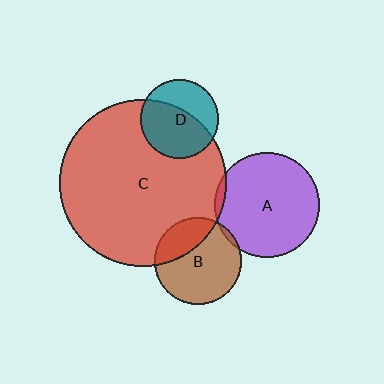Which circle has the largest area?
Circle C (red).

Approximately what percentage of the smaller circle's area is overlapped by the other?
Approximately 30%.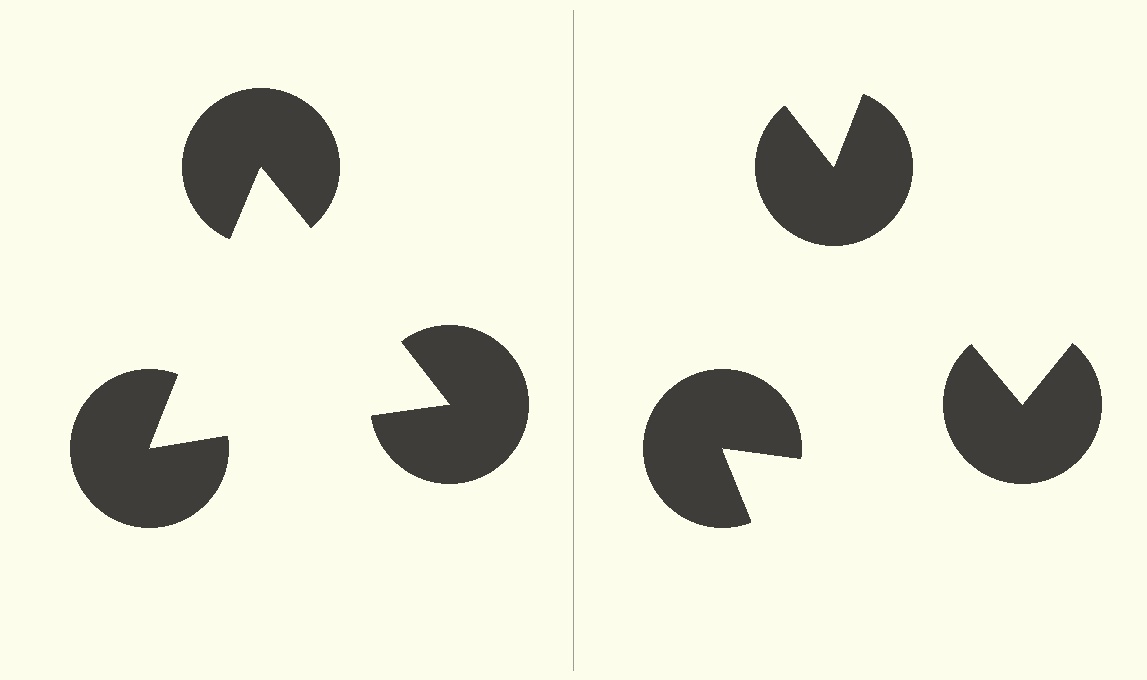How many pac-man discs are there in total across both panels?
6 — 3 on each side.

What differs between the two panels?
The pac-man discs are positioned identically on both sides; only the wedge orientations differ. On the left they align to a triangle; on the right they are misaligned.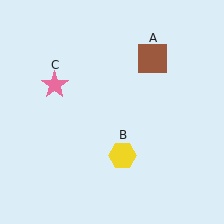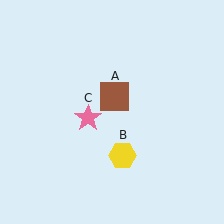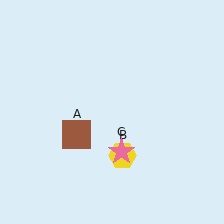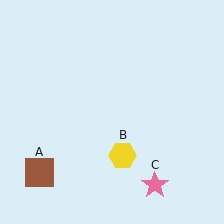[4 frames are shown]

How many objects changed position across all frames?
2 objects changed position: brown square (object A), pink star (object C).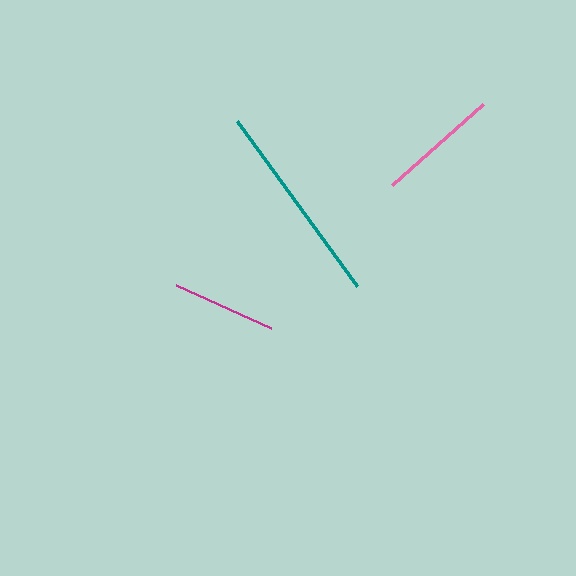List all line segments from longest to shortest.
From longest to shortest: teal, pink, magenta.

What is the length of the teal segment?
The teal segment is approximately 203 pixels long.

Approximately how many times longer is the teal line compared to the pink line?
The teal line is approximately 1.7 times the length of the pink line.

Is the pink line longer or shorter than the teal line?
The teal line is longer than the pink line.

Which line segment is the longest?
The teal line is the longest at approximately 203 pixels.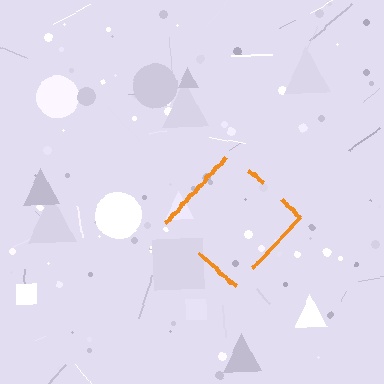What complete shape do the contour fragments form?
The contour fragments form a diamond.